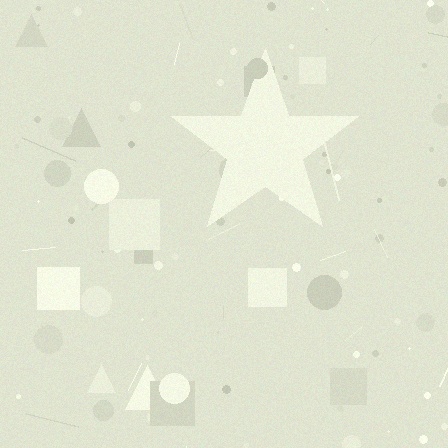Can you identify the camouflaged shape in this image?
The camouflaged shape is a star.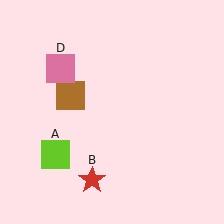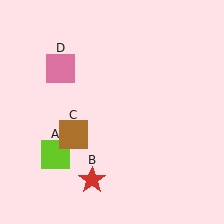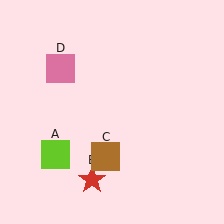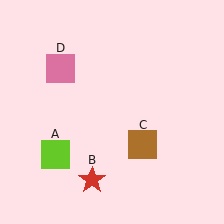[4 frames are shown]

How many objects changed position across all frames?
1 object changed position: brown square (object C).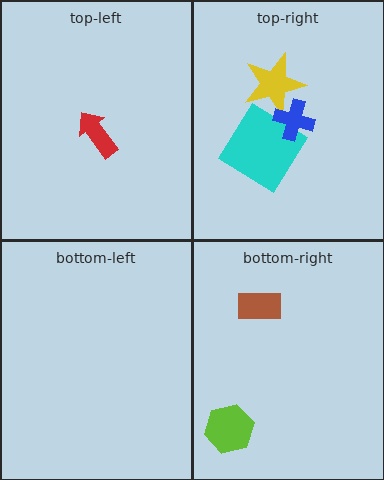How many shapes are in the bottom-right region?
2.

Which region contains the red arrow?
The top-left region.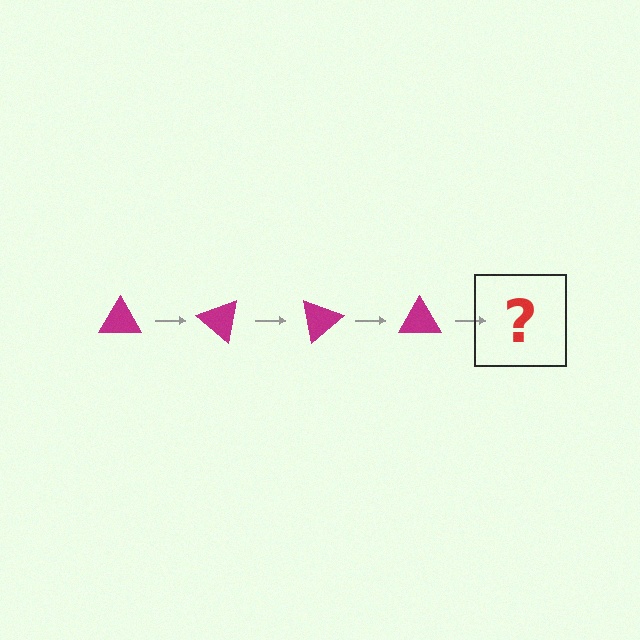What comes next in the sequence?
The next element should be a magenta triangle rotated 160 degrees.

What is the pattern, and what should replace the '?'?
The pattern is that the triangle rotates 40 degrees each step. The '?' should be a magenta triangle rotated 160 degrees.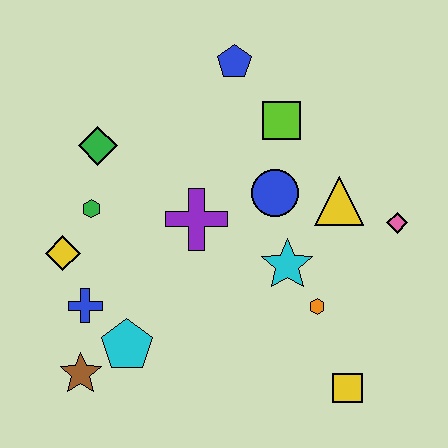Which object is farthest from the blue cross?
The pink diamond is farthest from the blue cross.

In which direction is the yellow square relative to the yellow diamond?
The yellow square is to the right of the yellow diamond.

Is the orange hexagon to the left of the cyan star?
No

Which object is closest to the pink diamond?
The yellow triangle is closest to the pink diamond.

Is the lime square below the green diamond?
No